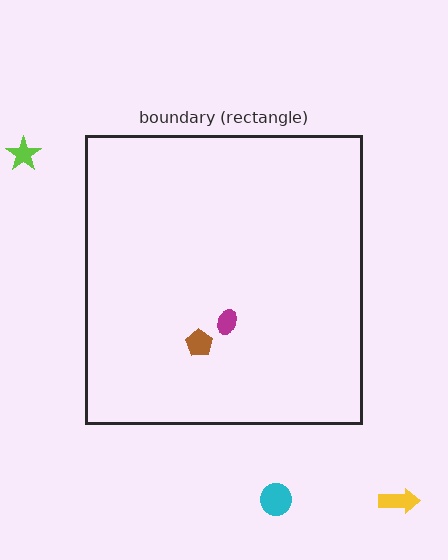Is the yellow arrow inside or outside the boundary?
Outside.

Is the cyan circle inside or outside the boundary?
Outside.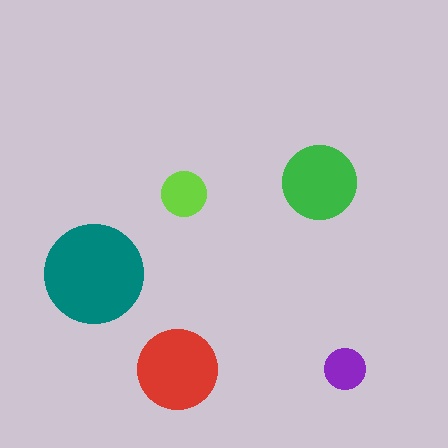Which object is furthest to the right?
The purple circle is rightmost.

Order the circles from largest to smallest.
the teal one, the red one, the green one, the lime one, the purple one.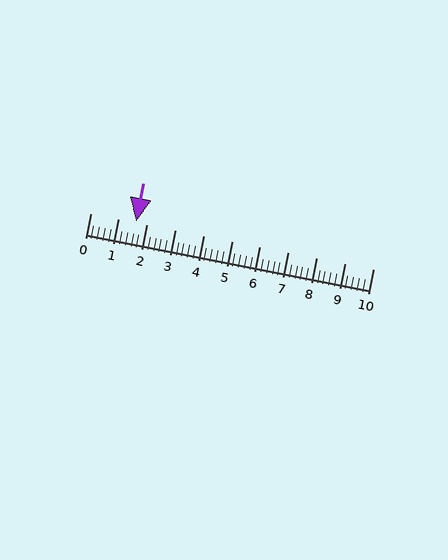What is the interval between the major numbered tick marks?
The major tick marks are spaced 1 units apart.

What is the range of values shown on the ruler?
The ruler shows values from 0 to 10.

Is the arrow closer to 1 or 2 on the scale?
The arrow is closer to 2.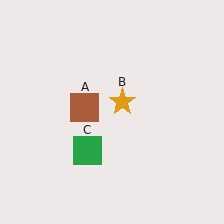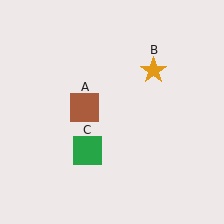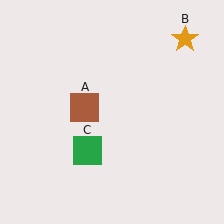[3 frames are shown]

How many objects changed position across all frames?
1 object changed position: orange star (object B).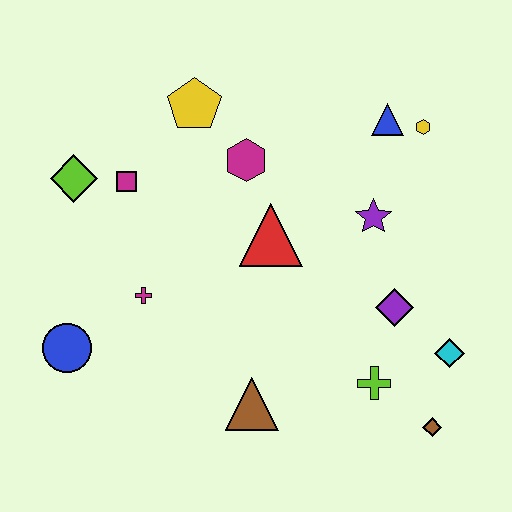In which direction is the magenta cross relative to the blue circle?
The magenta cross is to the right of the blue circle.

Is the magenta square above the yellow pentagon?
No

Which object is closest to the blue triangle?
The yellow hexagon is closest to the blue triangle.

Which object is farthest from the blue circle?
The yellow hexagon is farthest from the blue circle.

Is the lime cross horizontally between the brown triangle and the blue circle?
No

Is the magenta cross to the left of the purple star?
Yes